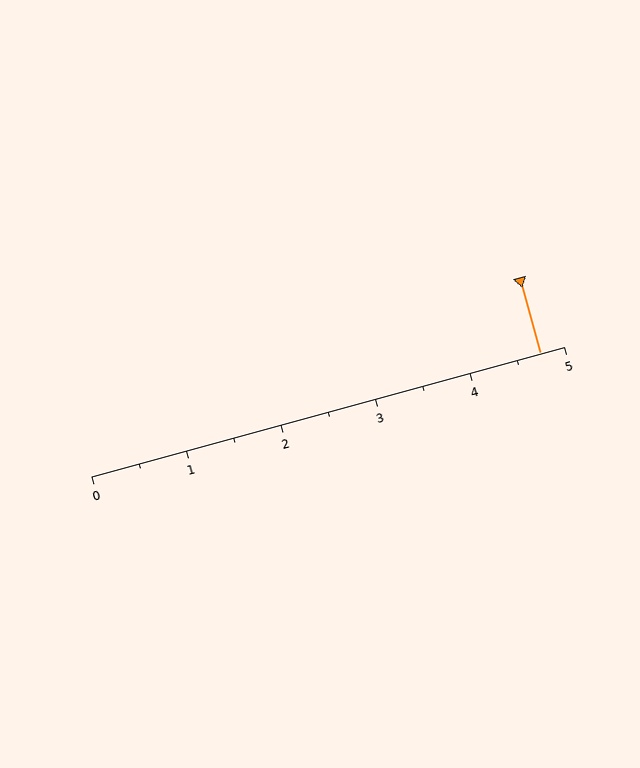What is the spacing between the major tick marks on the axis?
The major ticks are spaced 1 apart.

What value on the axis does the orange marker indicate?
The marker indicates approximately 4.8.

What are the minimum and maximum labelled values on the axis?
The axis runs from 0 to 5.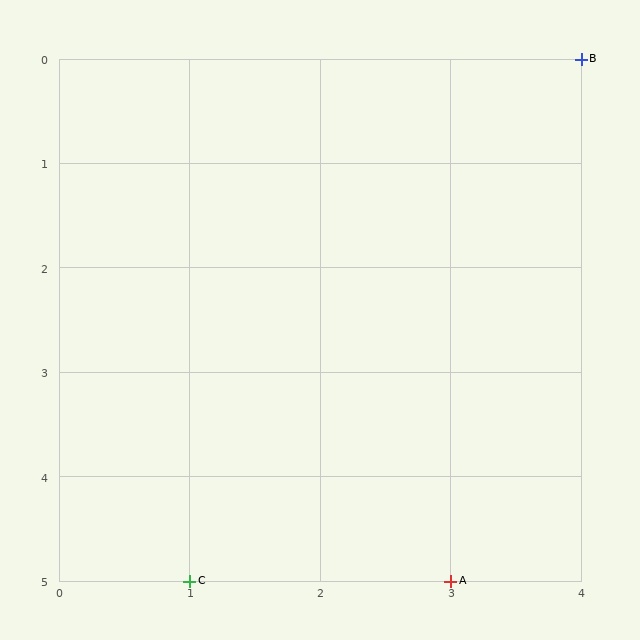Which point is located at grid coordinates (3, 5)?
Point A is at (3, 5).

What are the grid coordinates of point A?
Point A is at grid coordinates (3, 5).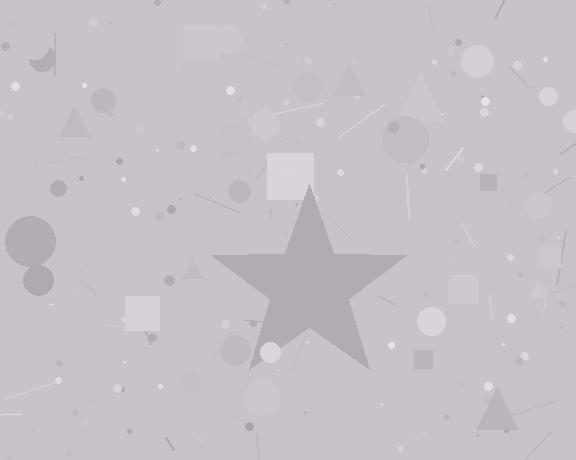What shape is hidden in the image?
A star is hidden in the image.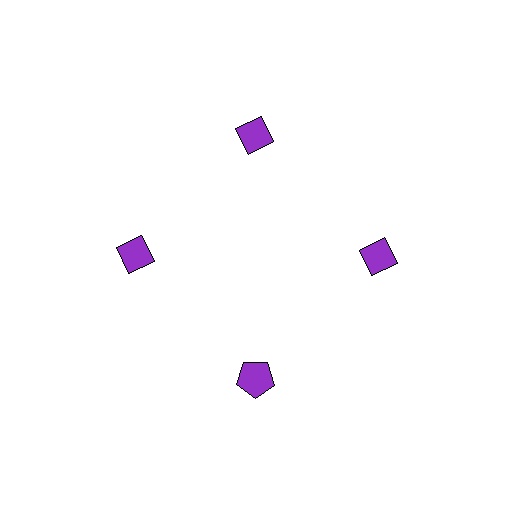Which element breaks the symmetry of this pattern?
The purple pentagon at roughly the 6 o'clock position breaks the symmetry. All other shapes are purple diamonds.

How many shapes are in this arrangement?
There are 4 shapes arranged in a ring pattern.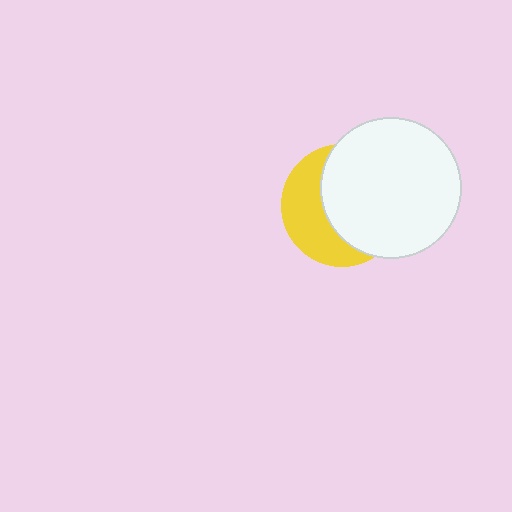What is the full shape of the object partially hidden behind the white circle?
The partially hidden object is a yellow circle.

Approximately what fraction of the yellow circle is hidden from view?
Roughly 59% of the yellow circle is hidden behind the white circle.